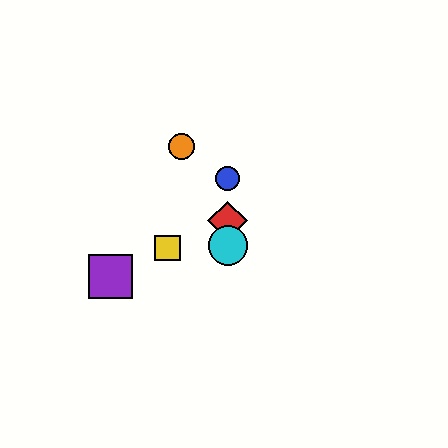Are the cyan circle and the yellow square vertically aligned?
No, the cyan circle is at x≈228 and the yellow square is at x≈168.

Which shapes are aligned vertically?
The red diamond, the blue circle, the green circle, the cyan circle are aligned vertically.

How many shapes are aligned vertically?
4 shapes (the red diamond, the blue circle, the green circle, the cyan circle) are aligned vertically.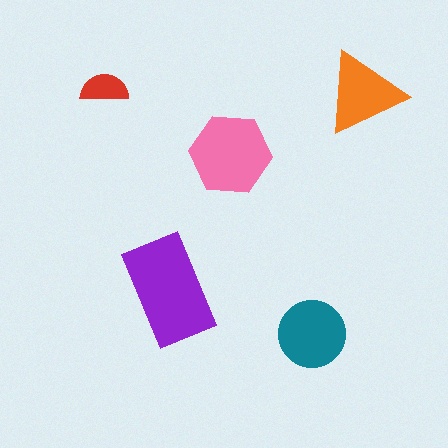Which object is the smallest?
The red semicircle.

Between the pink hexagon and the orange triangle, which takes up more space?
The pink hexagon.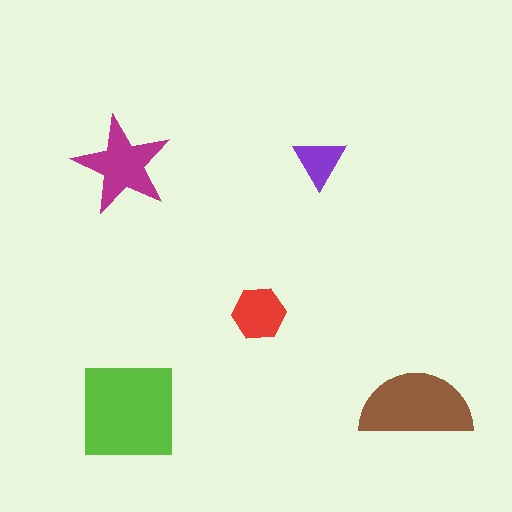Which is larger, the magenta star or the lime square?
The lime square.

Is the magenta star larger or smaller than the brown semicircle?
Smaller.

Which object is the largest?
The lime square.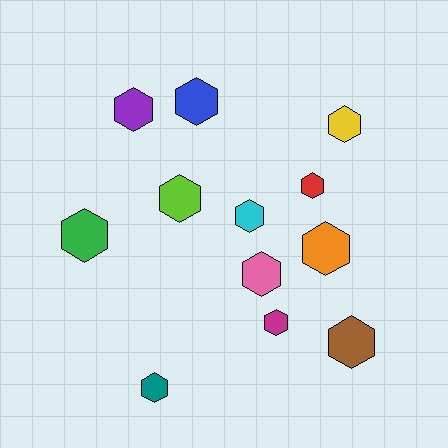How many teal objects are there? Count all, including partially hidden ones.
There is 1 teal object.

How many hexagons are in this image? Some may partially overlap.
There are 12 hexagons.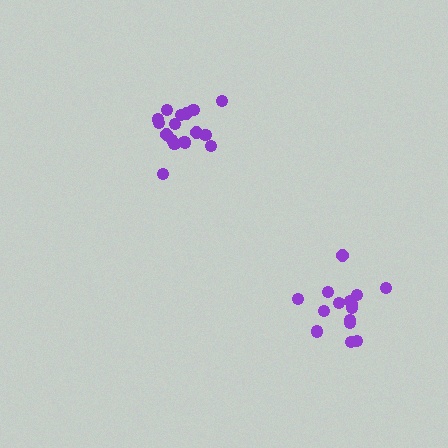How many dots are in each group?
Group 1: 17 dots, Group 2: 15 dots (32 total).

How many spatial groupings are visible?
There are 2 spatial groupings.